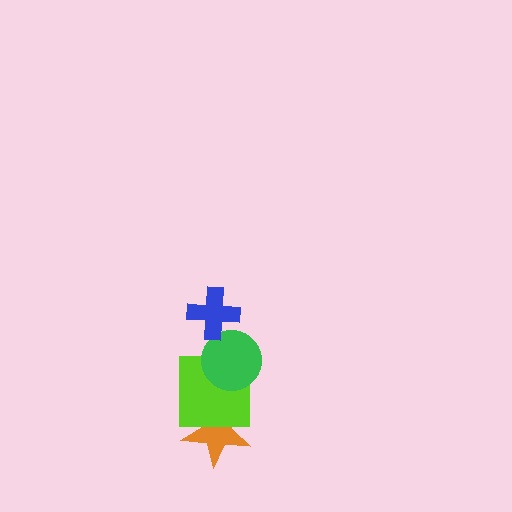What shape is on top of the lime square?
The green circle is on top of the lime square.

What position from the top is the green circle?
The green circle is 2nd from the top.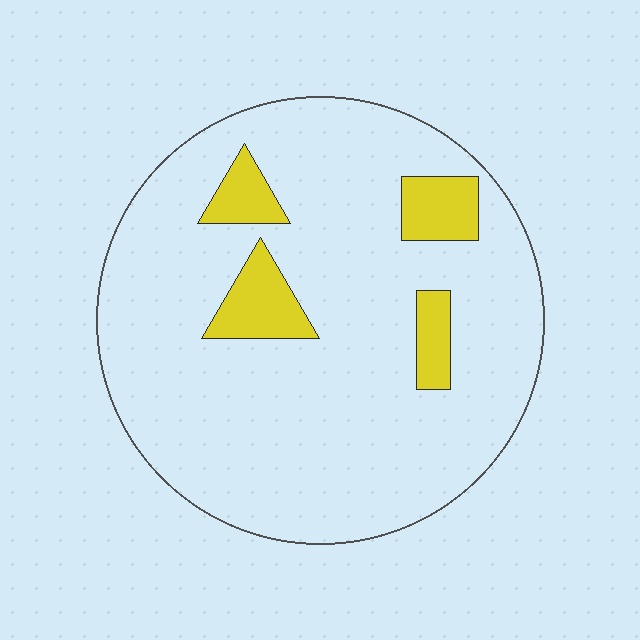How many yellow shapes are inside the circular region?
4.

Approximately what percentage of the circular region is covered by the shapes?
Approximately 10%.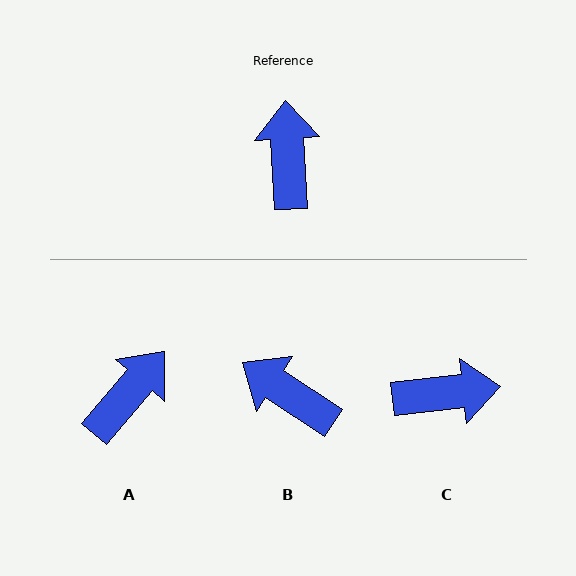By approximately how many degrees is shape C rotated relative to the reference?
Approximately 87 degrees clockwise.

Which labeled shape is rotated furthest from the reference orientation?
C, about 87 degrees away.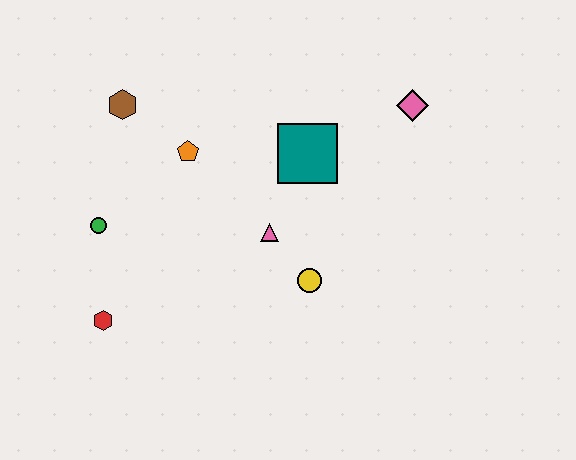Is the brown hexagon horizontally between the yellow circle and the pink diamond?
No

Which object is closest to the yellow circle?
The pink triangle is closest to the yellow circle.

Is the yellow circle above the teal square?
No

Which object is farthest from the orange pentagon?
The pink diamond is farthest from the orange pentagon.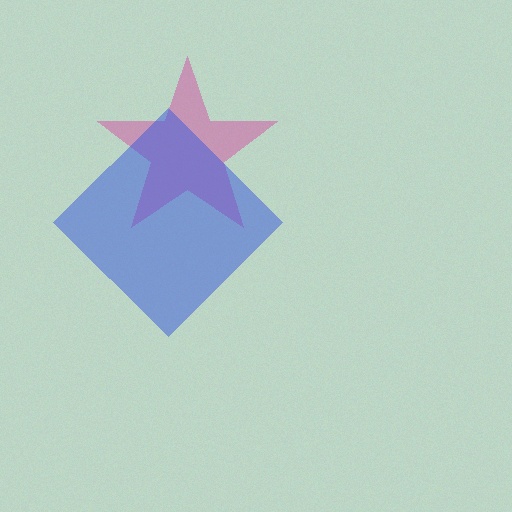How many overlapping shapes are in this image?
There are 2 overlapping shapes in the image.